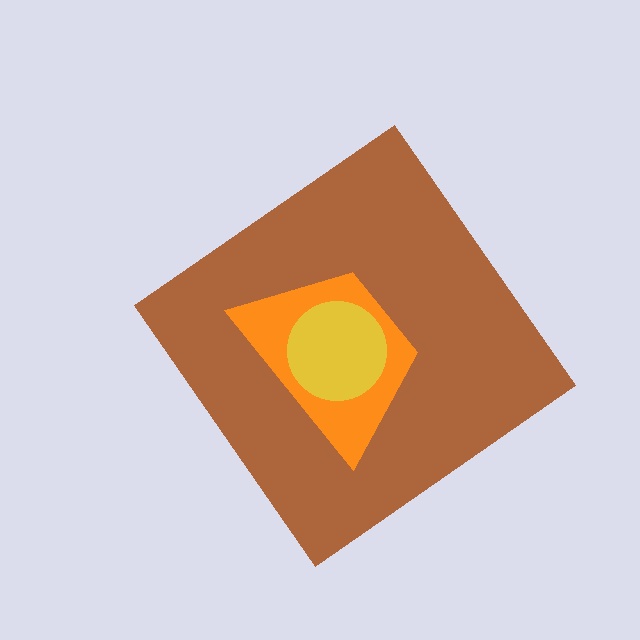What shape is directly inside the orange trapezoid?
The yellow circle.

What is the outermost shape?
The brown diamond.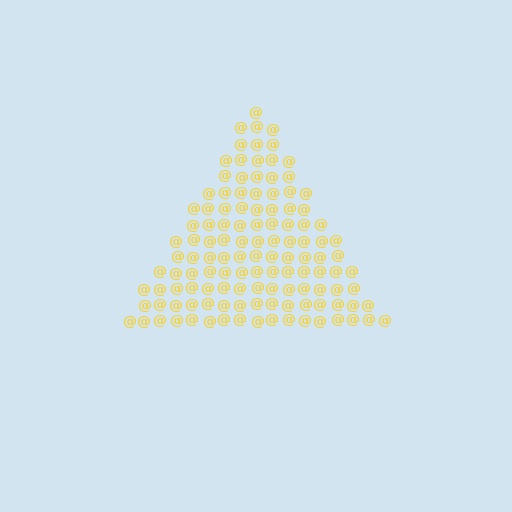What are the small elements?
The small elements are at signs.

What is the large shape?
The large shape is a triangle.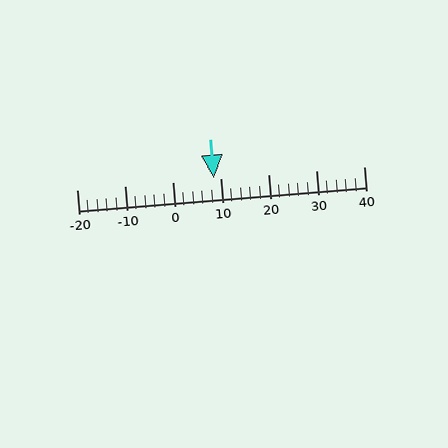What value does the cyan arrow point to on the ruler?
The cyan arrow points to approximately 9.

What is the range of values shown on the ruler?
The ruler shows values from -20 to 40.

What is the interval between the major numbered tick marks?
The major tick marks are spaced 10 units apart.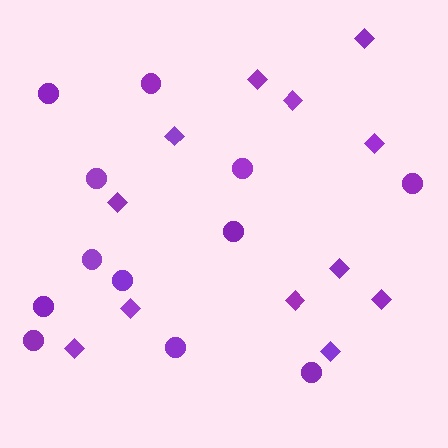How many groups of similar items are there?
There are 2 groups: one group of circles (12) and one group of diamonds (12).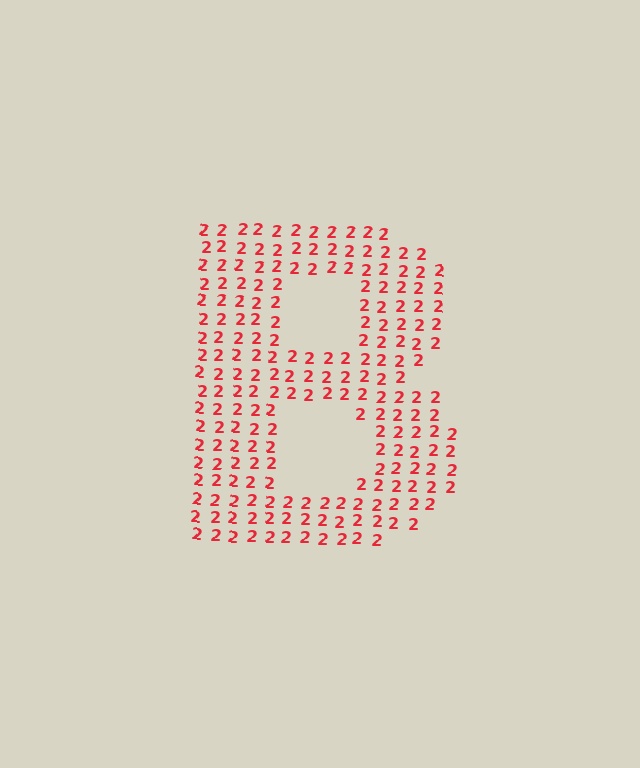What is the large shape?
The large shape is the letter B.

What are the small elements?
The small elements are digit 2's.